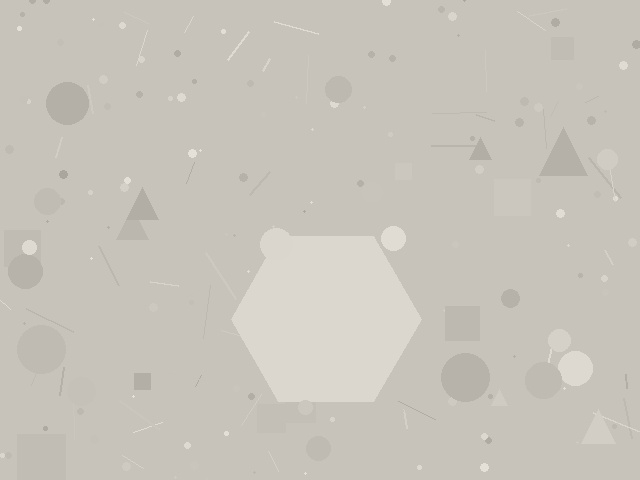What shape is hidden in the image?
A hexagon is hidden in the image.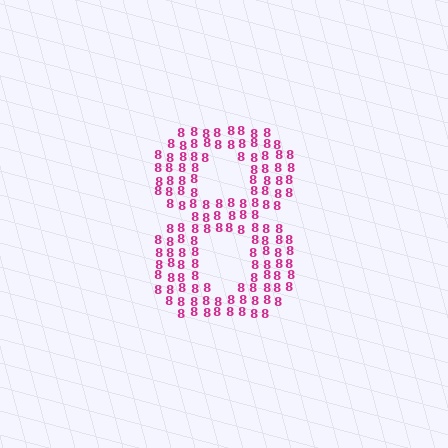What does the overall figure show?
The overall figure shows the digit 8.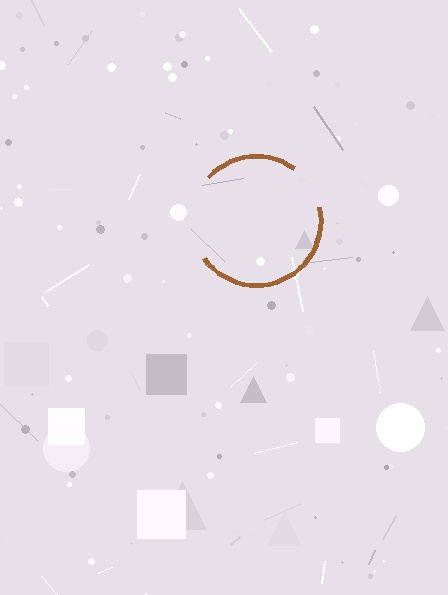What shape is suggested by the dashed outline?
The dashed outline suggests a circle.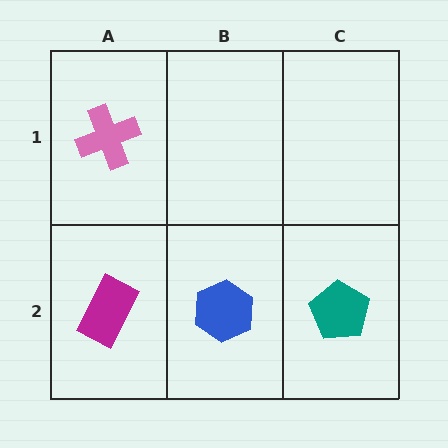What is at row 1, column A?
A pink cross.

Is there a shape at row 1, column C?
No, that cell is empty.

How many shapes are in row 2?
3 shapes.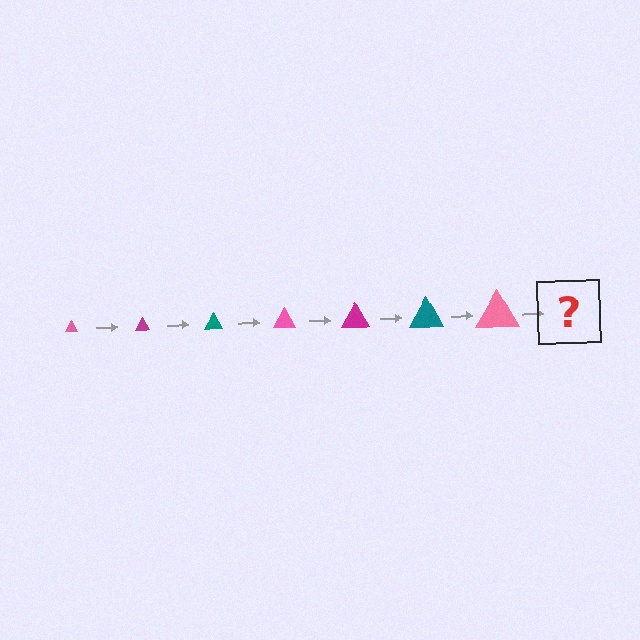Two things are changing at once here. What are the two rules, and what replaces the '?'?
The two rules are that the triangle grows larger each step and the color cycles through pink, magenta, and teal. The '?' should be a magenta triangle, larger than the previous one.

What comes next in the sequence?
The next element should be a magenta triangle, larger than the previous one.